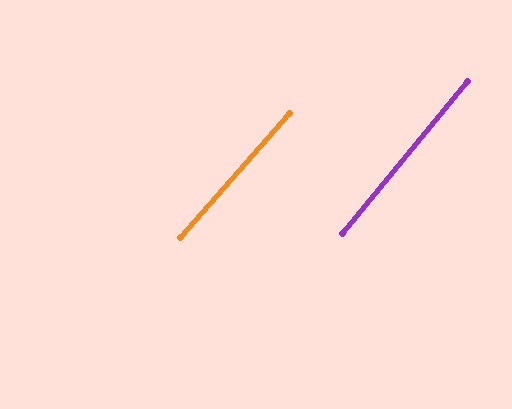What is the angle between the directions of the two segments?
Approximately 2 degrees.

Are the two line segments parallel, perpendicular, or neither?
Parallel — their directions differ by only 1.9°.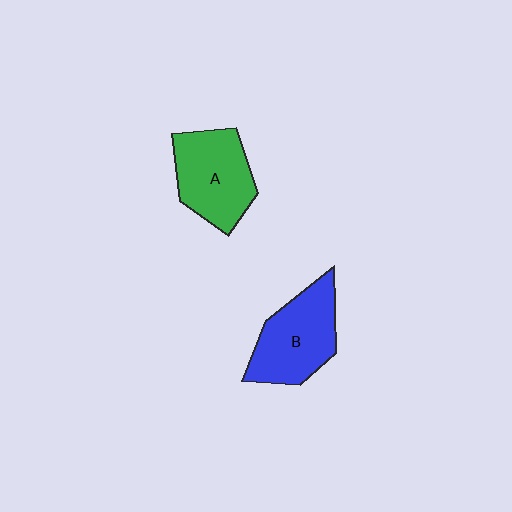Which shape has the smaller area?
Shape A (green).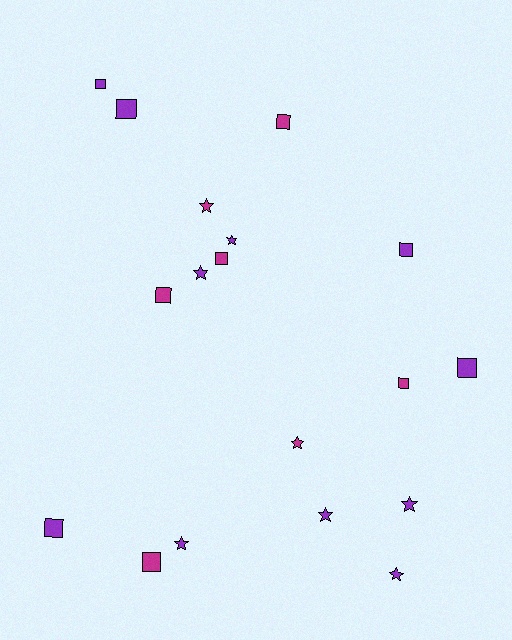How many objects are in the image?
There are 18 objects.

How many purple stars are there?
There are 6 purple stars.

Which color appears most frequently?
Purple, with 11 objects.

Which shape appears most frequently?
Square, with 10 objects.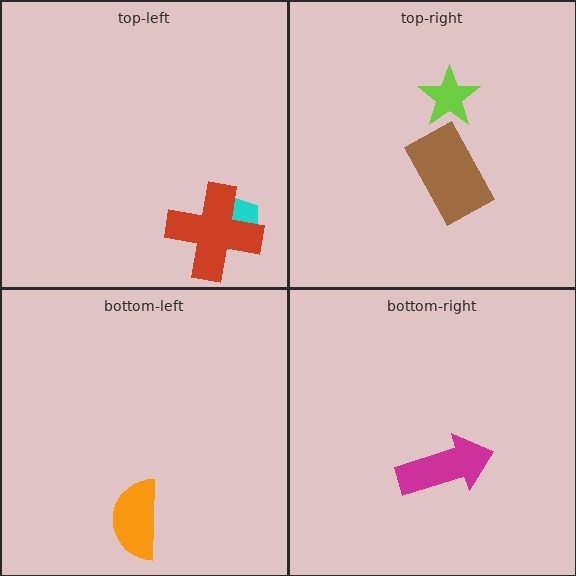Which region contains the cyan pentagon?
The top-left region.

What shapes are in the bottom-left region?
The orange semicircle.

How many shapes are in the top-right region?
2.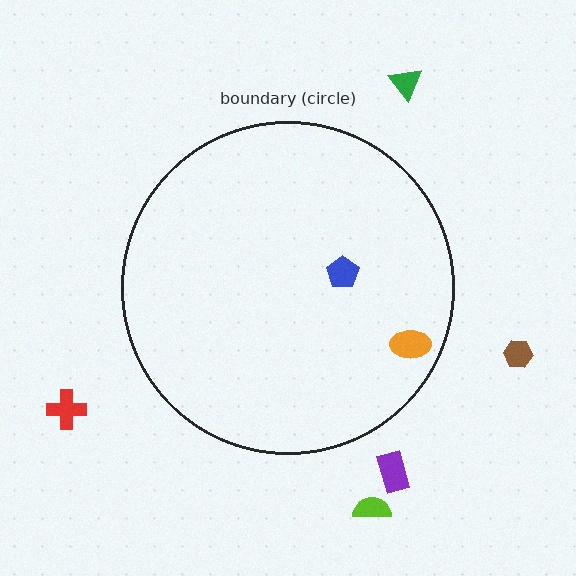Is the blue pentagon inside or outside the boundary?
Inside.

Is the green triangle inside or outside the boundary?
Outside.